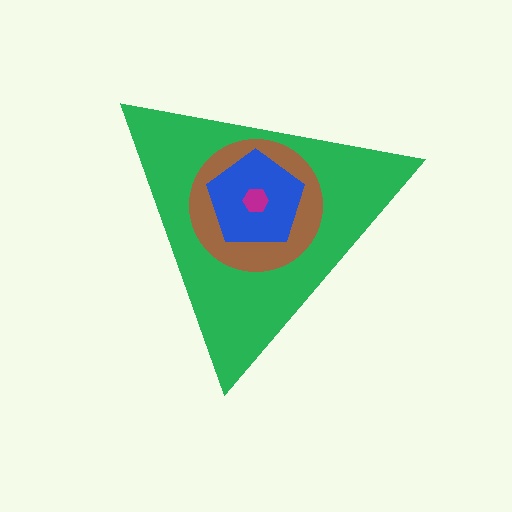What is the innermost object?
The magenta hexagon.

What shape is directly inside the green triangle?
The brown circle.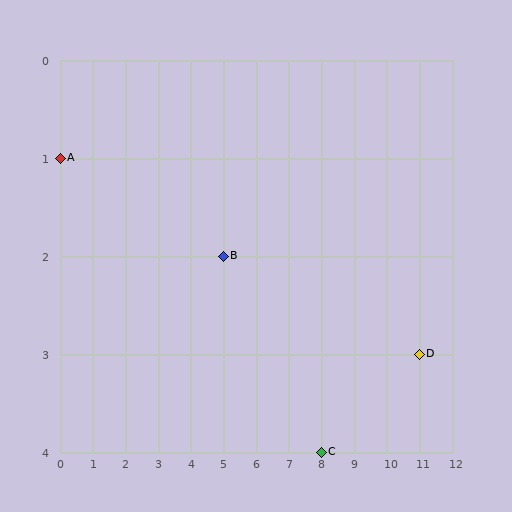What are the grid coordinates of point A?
Point A is at grid coordinates (0, 1).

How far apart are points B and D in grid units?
Points B and D are 6 columns and 1 row apart (about 6.1 grid units diagonally).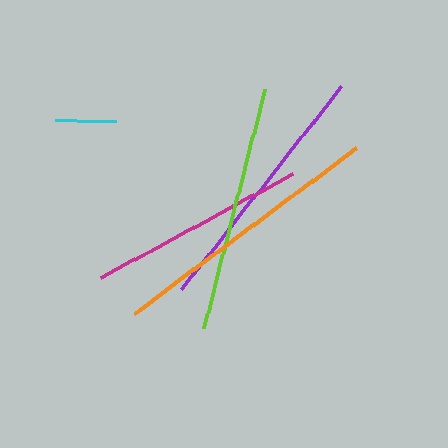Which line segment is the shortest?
The cyan line is the shortest at approximately 61 pixels.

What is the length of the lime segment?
The lime segment is approximately 247 pixels long.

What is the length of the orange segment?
The orange segment is approximately 276 pixels long.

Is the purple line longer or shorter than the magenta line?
The purple line is longer than the magenta line.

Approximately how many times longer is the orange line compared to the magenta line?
The orange line is approximately 1.3 times the length of the magenta line.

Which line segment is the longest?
The orange line is the longest at approximately 276 pixels.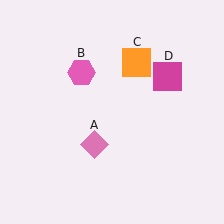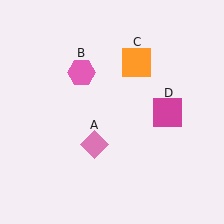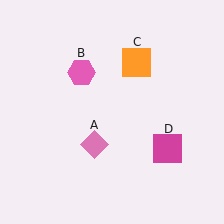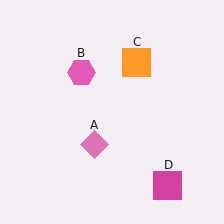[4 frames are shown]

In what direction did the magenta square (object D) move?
The magenta square (object D) moved down.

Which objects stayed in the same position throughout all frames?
Pink diamond (object A) and pink hexagon (object B) and orange square (object C) remained stationary.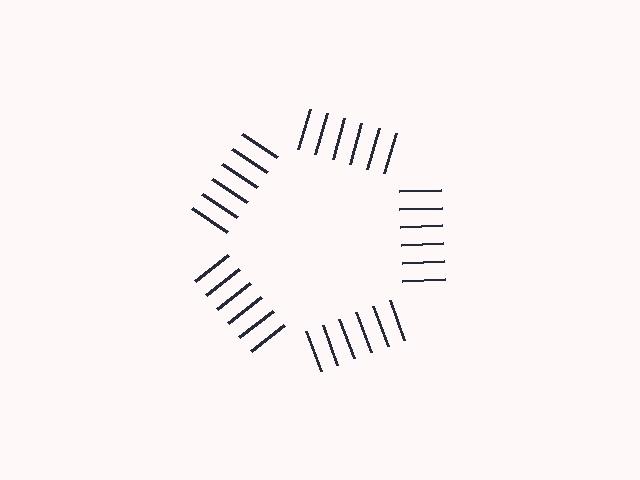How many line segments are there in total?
30 — 6 along each of the 5 edges.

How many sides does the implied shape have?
5 sides — the line-ends trace a pentagon.